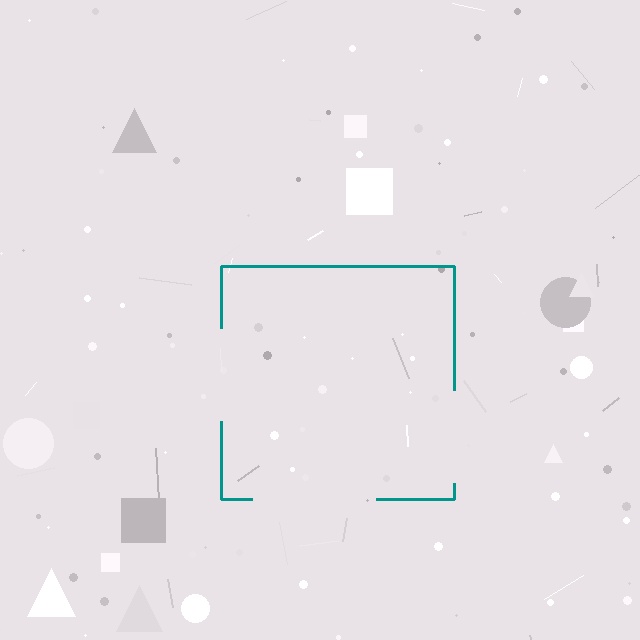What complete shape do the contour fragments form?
The contour fragments form a square.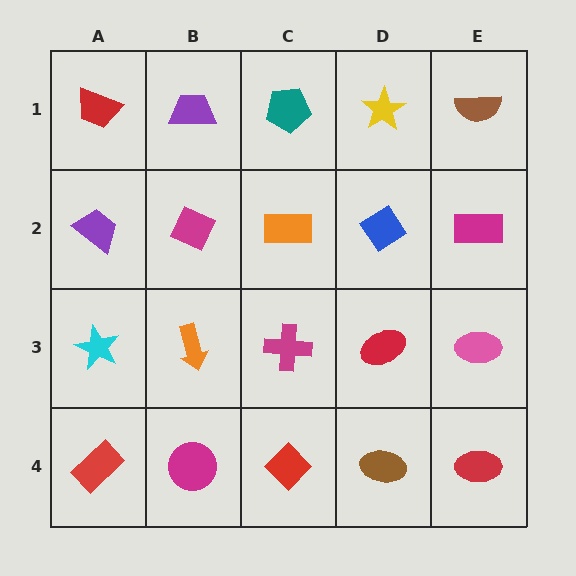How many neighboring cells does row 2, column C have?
4.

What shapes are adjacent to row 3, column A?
A purple trapezoid (row 2, column A), a red rectangle (row 4, column A), an orange arrow (row 3, column B).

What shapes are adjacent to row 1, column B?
A magenta diamond (row 2, column B), a red trapezoid (row 1, column A), a teal pentagon (row 1, column C).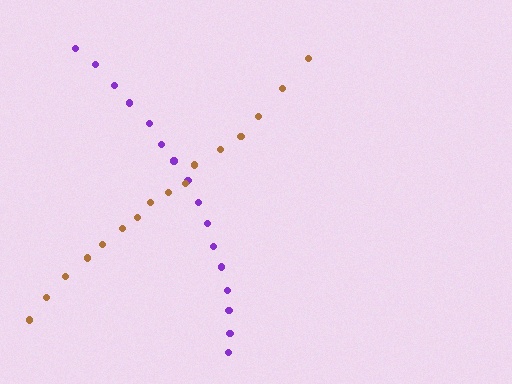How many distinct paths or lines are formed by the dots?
There are 2 distinct paths.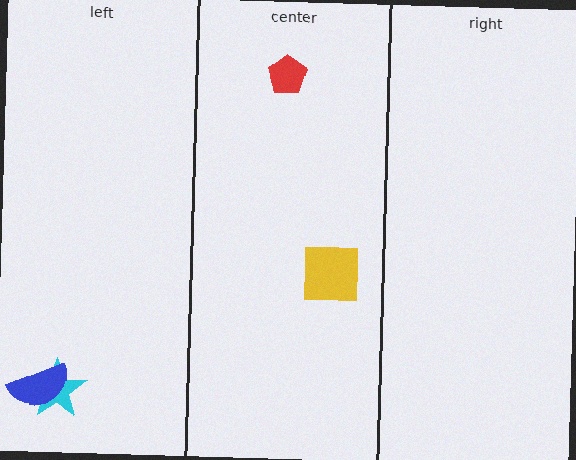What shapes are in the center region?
The red pentagon, the yellow square.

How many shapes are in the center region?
2.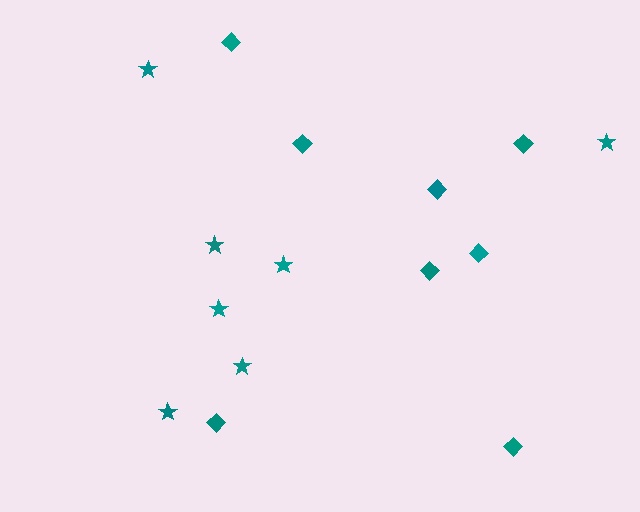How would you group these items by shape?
There are 2 groups: one group of stars (7) and one group of diamonds (8).